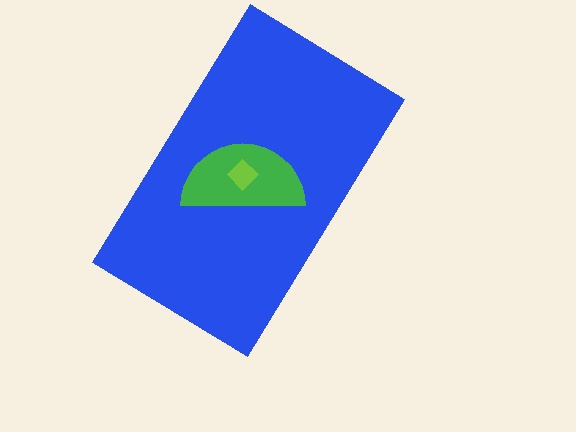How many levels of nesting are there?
3.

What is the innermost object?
The lime diamond.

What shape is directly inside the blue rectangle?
The green semicircle.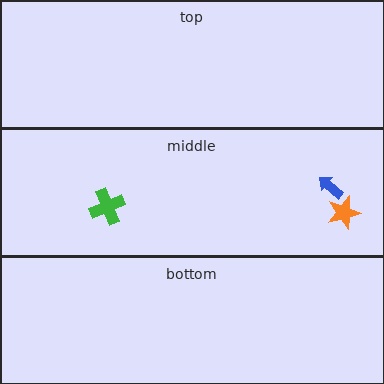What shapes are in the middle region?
The green cross, the blue arrow, the orange star.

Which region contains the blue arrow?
The middle region.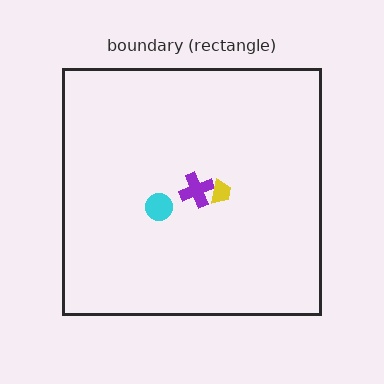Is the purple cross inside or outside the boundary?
Inside.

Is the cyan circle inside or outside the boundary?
Inside.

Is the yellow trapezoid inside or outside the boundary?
Inside.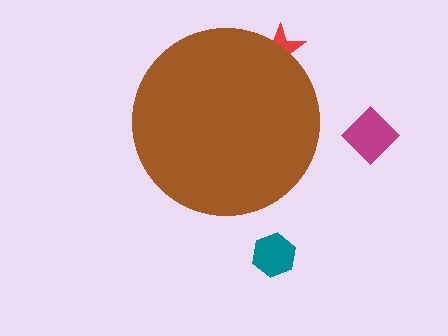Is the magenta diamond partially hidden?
No, the magenta diamond is fully visible.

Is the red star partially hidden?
Yes, the red star is partially hidden behind the brown circle.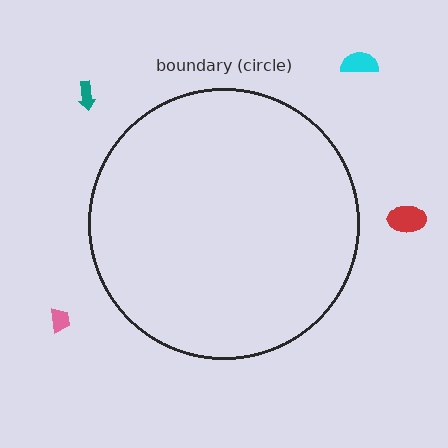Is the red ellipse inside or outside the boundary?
Outside.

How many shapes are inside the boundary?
0 inside, 4 outside.